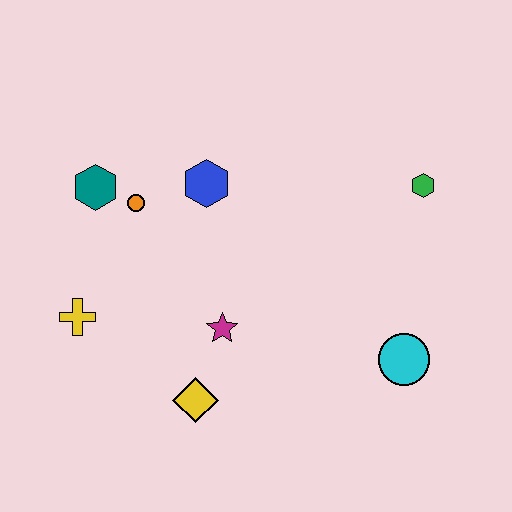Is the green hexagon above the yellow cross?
Yes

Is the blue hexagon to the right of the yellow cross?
Yes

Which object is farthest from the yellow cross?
The green hexagon is farthest from the yellow cross.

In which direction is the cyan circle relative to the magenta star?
The cyan circle is to the right of the magenta star.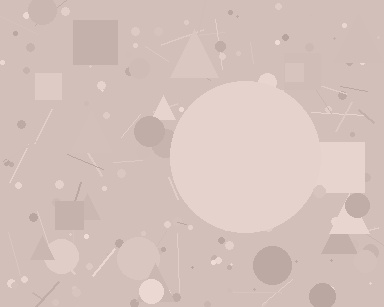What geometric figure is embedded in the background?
A circle is embedded in the background.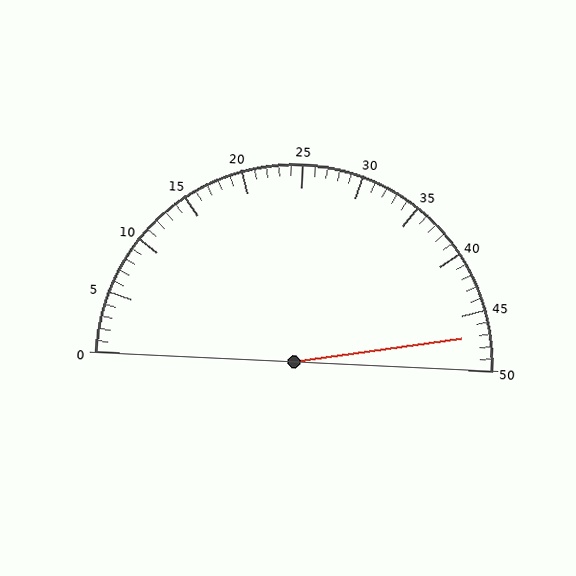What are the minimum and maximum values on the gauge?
The gauge ranges from 0 to 50.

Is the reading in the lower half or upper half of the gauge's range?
The reading is in the upper half of the range (0 to 50).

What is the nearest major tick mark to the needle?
The nearest major tick mark is 45.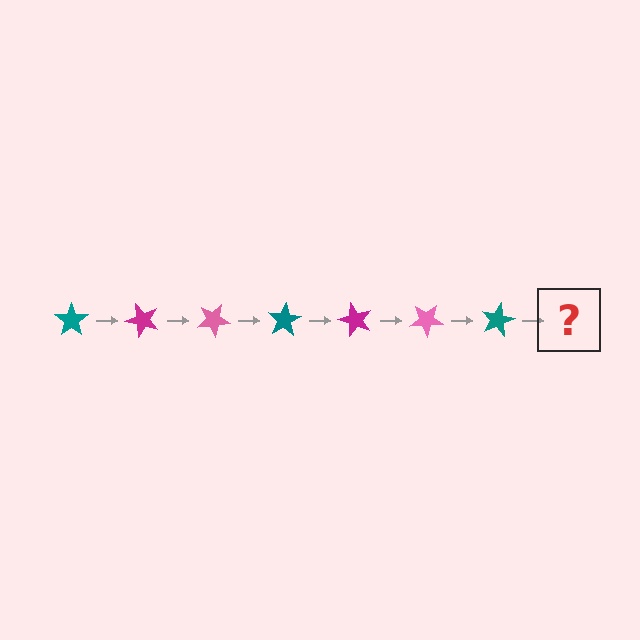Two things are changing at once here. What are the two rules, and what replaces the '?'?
The two rules are that it rotates 50 degrees each step and the color cycles through teal, magenta, and pink. The '?' should be a magenta star, rotated 350 degrees from the start.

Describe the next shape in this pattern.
It should be a magenta star, rotated 350 degrees from the start.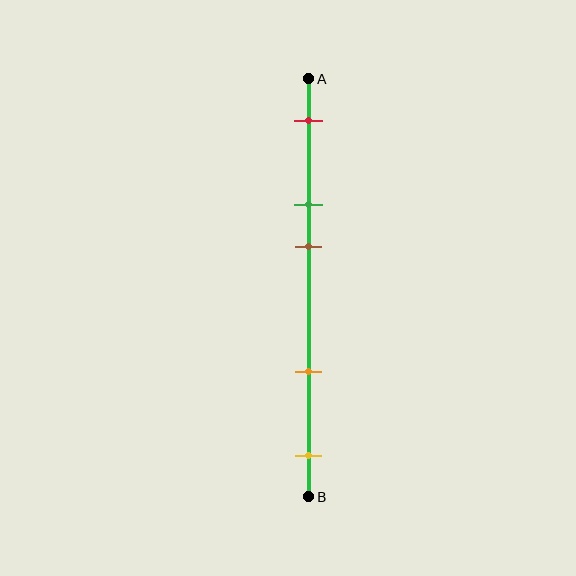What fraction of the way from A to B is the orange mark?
The orange mark is approximately 70% (0.7) of the way from A to B.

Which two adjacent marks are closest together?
The green and brown marks are the closest adjacent pair.